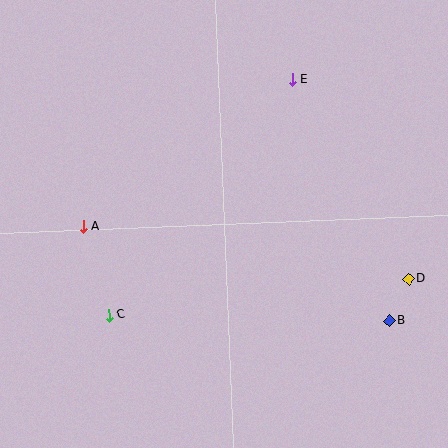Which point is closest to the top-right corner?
Point E is closest to the top-right corner.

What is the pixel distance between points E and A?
The distance between E and A is 256 pixels.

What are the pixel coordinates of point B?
Point B is at (389, 321).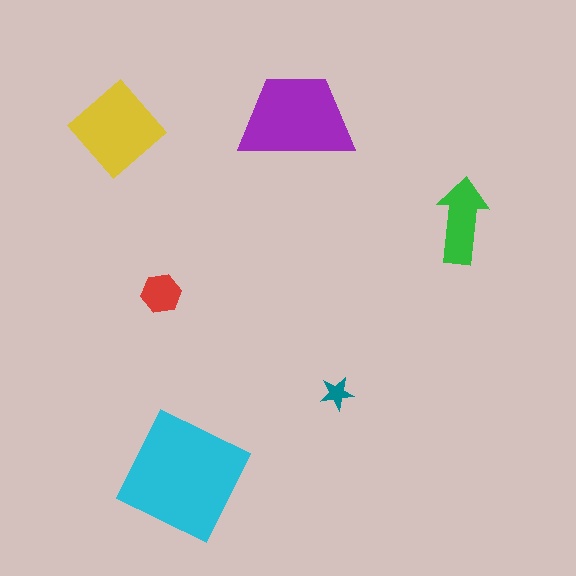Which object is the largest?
The cyan square.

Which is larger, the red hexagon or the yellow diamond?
The yellow diamond.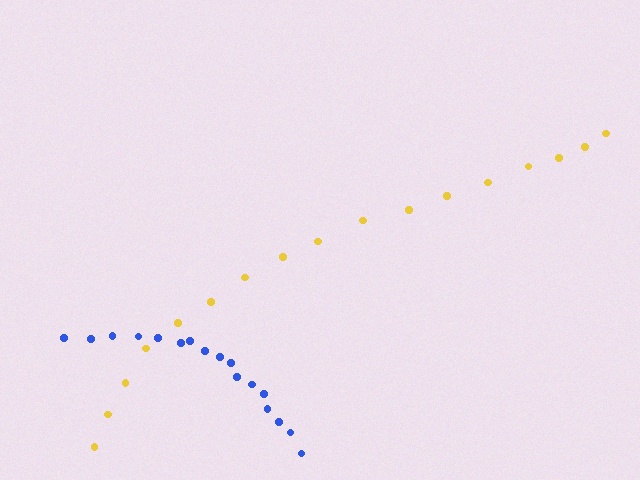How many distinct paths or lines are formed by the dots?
There are 2 distinct paths.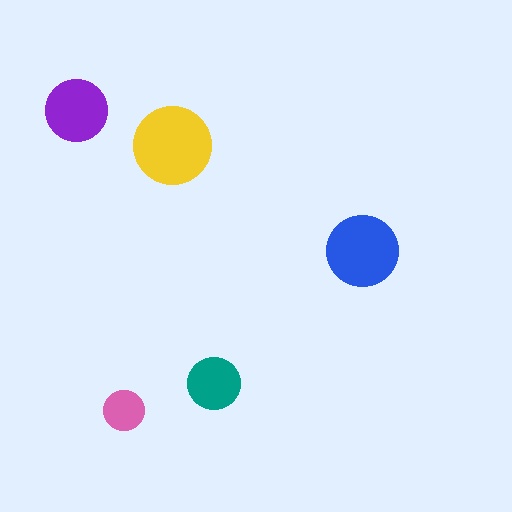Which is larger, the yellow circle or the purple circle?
The yellow one.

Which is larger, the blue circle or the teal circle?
The blue one.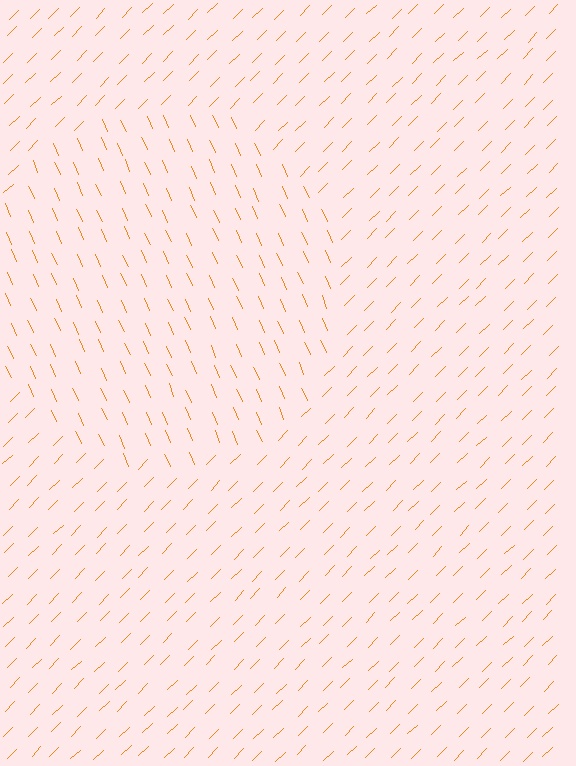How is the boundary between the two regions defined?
The boundary is defined purely by a change in line orientation (approximately 69 degrees difference). All lines are the same color and thickness.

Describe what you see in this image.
The image is filled with small orange line segments. A circle region in the image has lines oriented differently from the surrounding lines, creating a visible texture boundary.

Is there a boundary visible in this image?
Yes, there is a texture boundary formed by a change in line orientation.